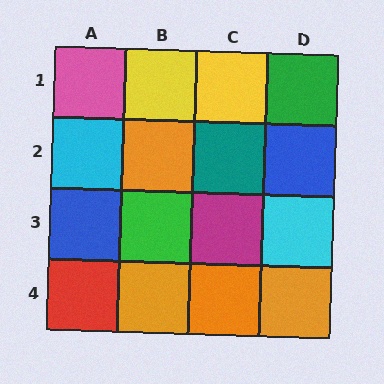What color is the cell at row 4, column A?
Red.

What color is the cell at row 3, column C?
Magenta.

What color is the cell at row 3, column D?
Cyan.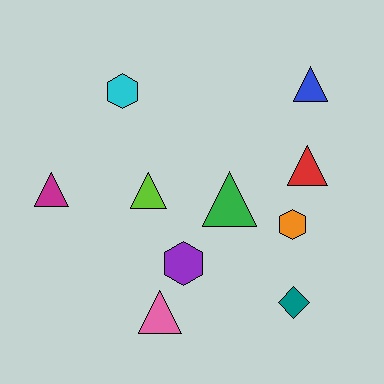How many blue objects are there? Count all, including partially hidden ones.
There is 1 blue object.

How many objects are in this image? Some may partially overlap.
There are 10 objects.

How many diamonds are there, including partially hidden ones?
There is 1 diamond.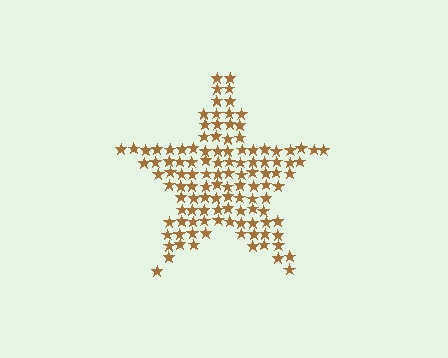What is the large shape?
The large shape is a star.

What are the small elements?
The small elements are stars.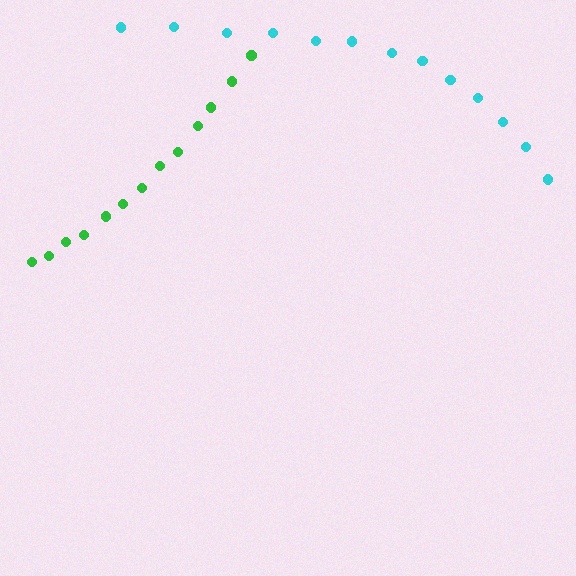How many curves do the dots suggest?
There are 2 distinct paths.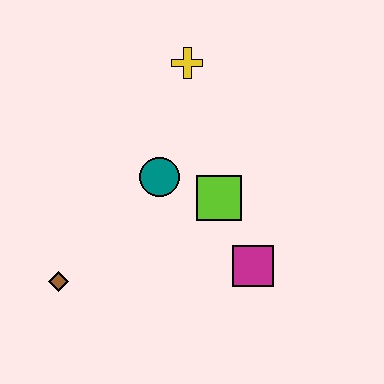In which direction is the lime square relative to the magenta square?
The lime square is above the magenta square.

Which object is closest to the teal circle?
The lime square is closest to the teal circle.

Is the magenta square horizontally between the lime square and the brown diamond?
No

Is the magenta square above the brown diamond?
Yes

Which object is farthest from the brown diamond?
The yellow cross is farthest from the brown diamond.